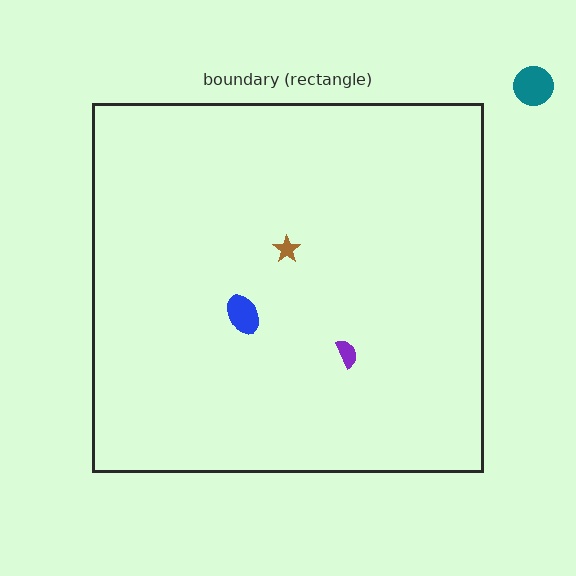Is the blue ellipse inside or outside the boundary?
Inside.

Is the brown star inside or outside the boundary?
Inside.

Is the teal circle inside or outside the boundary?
Outside.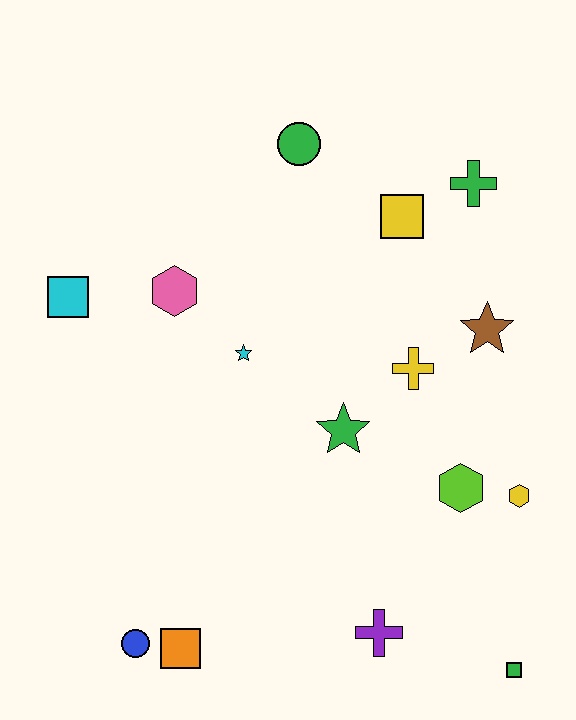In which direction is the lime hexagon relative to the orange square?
The lime hexagon is to the right of the orange square.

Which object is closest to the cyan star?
The pink hexagon is closest to the cyan star.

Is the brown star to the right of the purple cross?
Yes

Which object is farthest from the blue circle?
The green cross is farthest from the blue circle.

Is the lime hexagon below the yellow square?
Yes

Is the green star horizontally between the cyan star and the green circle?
No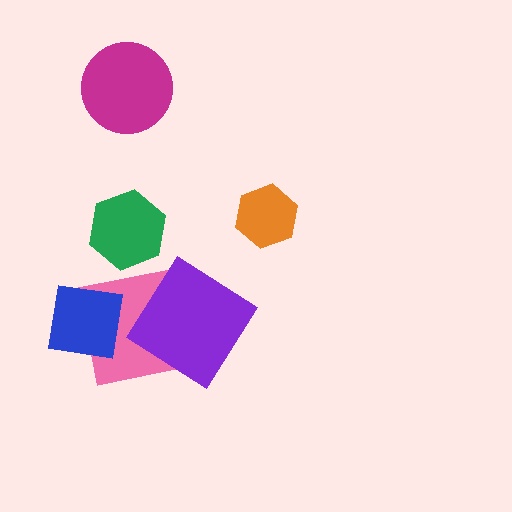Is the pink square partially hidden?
Yes, it is partially covered by another shape.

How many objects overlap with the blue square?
1 object overlaps with the blue square.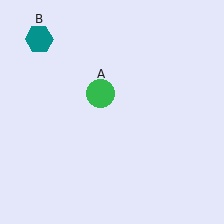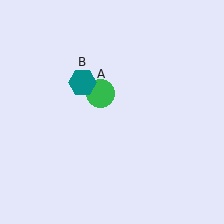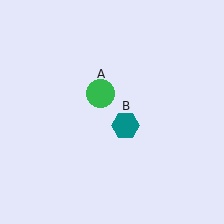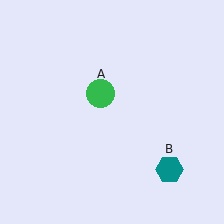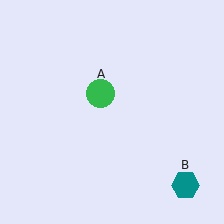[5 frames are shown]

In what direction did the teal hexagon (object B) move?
The teal hexagon (object B) moved down and to the right.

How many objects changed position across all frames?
1 object changed position: teal hexagon (object B).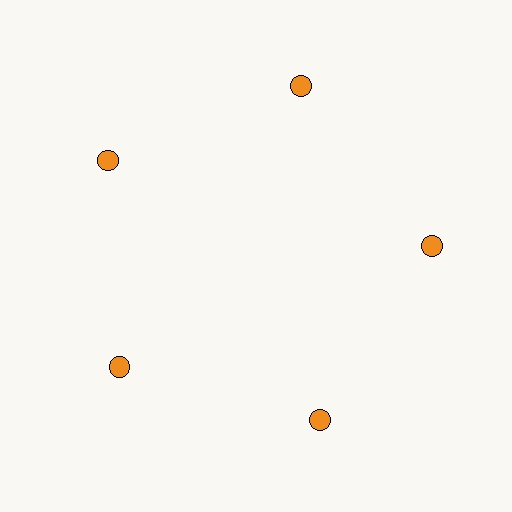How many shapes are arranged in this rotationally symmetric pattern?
There are 5 shapes, arranged in 5 groups of 1.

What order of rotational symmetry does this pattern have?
This pattern has 5-fold rotational symmetry.